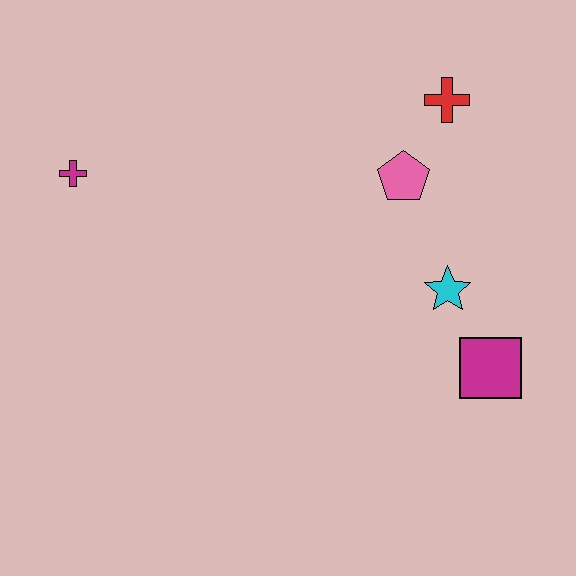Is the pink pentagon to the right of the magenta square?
No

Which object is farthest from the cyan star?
The magenta cross is farthest from the cyan star.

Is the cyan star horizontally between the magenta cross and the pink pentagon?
No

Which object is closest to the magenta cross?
The pink pentagon is closest to the magenta cross.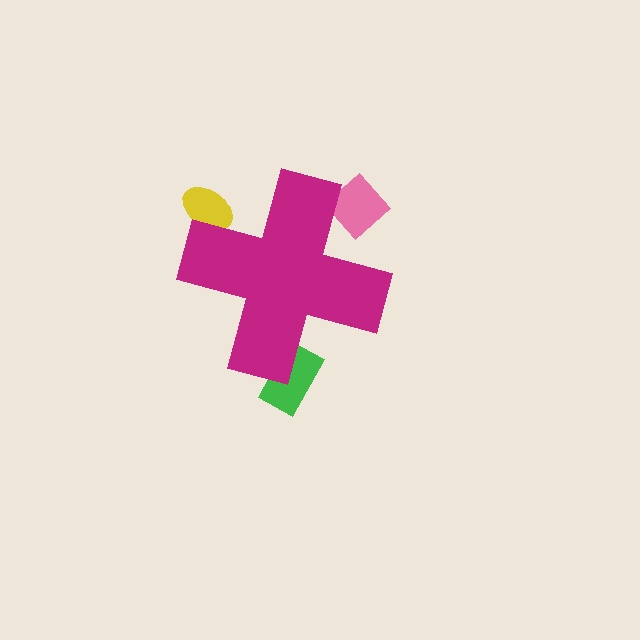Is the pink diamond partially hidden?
Yes, the pink diamond is partially hidden behind the magenta cross.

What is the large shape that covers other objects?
A magenta cross.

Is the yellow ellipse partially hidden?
Yes, the yellow ellipse is partially hidden behind the magenta cross.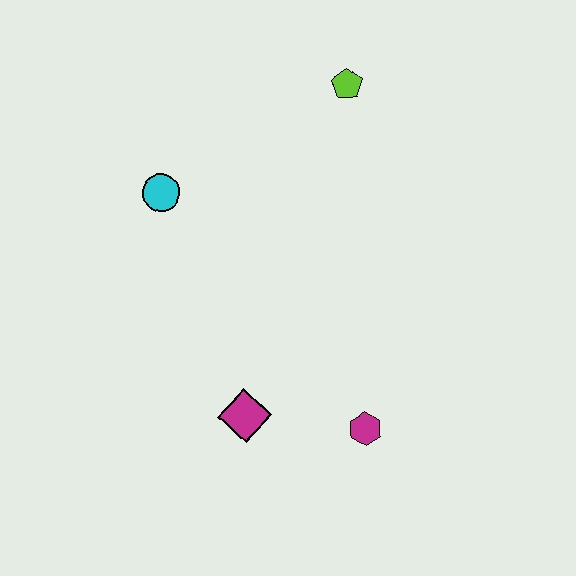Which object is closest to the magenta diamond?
The magenta hexagon is closest to the magenta diamond.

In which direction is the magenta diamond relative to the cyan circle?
The magenta diamond is below the cyan circle.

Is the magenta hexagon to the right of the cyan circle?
Yes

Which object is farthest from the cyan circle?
The magenta hexagon is farthest from the cyan circle.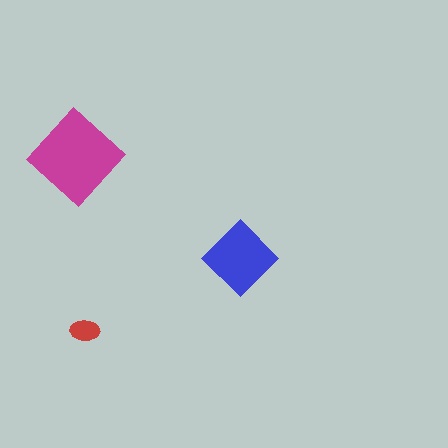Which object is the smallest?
The red ellipse.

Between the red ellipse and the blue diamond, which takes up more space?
The blue diamond.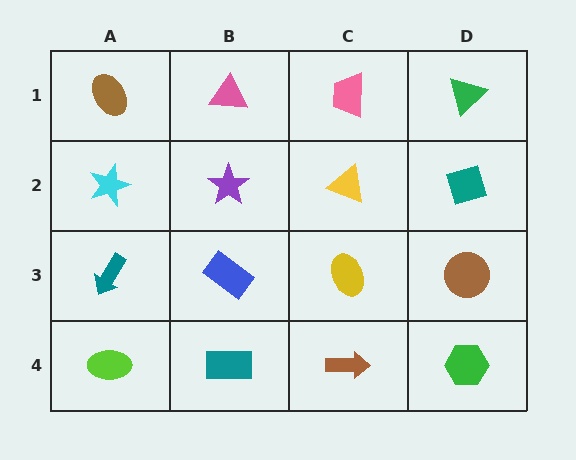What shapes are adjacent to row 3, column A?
A cyan star (row 2, column A), a lime ellipse (row 4, column A), a blue rectangle (row 3, column B).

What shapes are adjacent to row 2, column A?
A brown ellipse (row 1, column A), a teal arrow (row 3, column A), a purple star (row 2, column B).